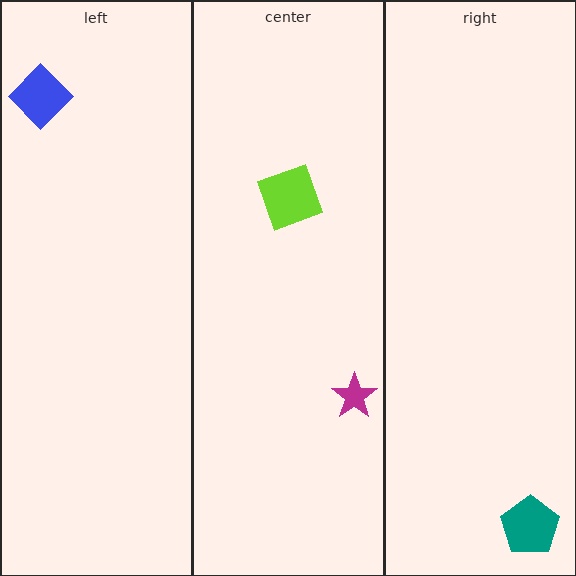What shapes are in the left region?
The blue diamond.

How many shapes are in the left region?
1.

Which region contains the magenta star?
The center region.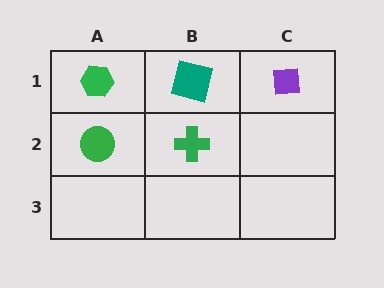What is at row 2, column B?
A green cross.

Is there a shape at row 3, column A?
No, that cell is empty.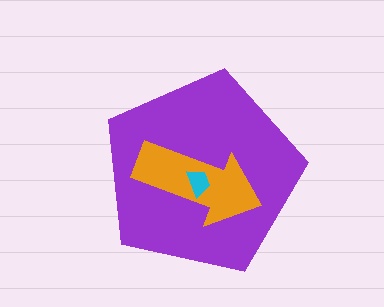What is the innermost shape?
The cyan trapezoid.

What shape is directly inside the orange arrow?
The cyan trapezoid.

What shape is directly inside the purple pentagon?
The orange arrow.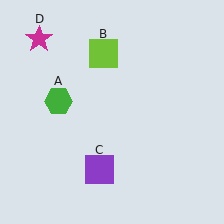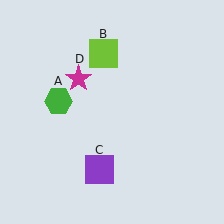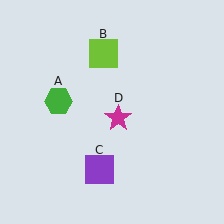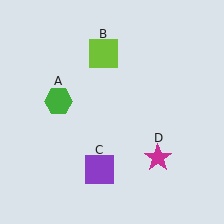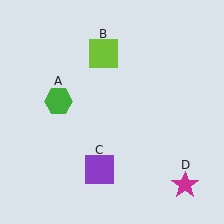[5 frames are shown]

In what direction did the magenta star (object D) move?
The magenta star (object D) moved down and to the right.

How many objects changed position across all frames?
1 object changed position: magenta star (object D).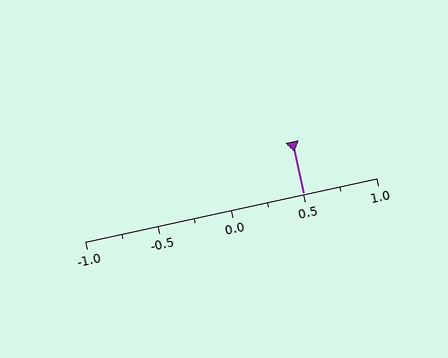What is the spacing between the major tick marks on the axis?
The major ticks are spaced 0.5 apart.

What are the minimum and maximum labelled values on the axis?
The axis runs from -1.0 to 1.0.